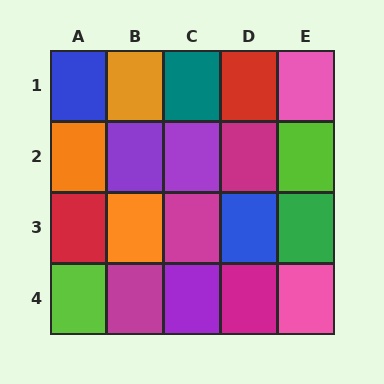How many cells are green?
1 cell is green.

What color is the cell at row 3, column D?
Blue.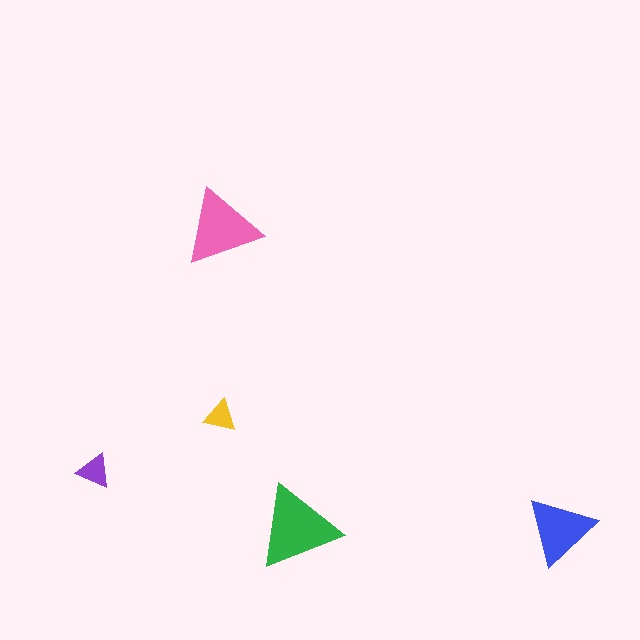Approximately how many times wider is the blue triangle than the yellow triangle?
About 2 times wider.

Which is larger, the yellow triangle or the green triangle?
The green one.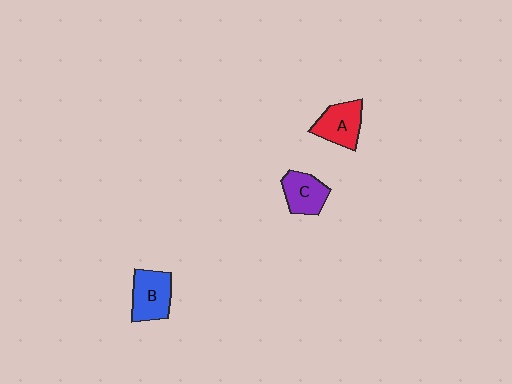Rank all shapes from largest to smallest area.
From largest to smallest: B (blue), A (red), C (purple).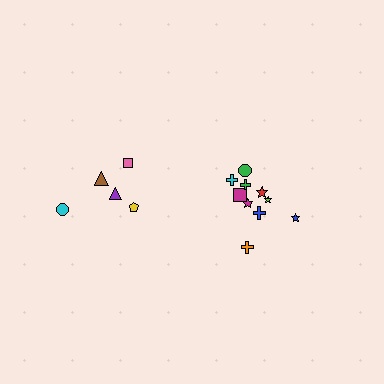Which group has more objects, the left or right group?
The right group.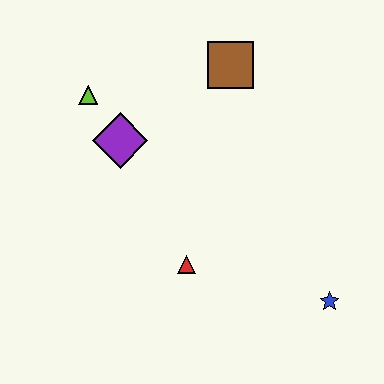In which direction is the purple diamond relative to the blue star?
The purple diamond is to the left of the blue star.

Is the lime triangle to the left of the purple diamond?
Yes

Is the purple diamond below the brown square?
Yes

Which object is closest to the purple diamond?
The lime triangle is closest to the purple diamond.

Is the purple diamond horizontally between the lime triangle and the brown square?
Yes